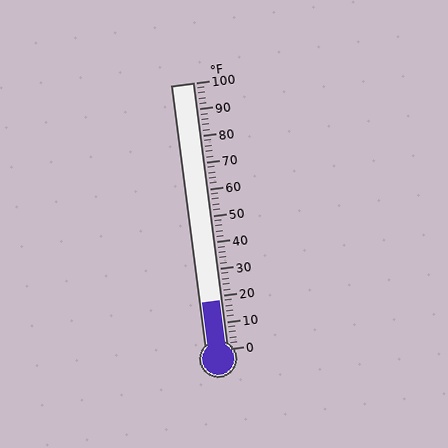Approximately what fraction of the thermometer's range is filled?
The thermometer is filled to approximately 20% of its range.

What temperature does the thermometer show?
The thermometer shows approximately 18°F.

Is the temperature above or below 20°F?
The temperature is below 20°F.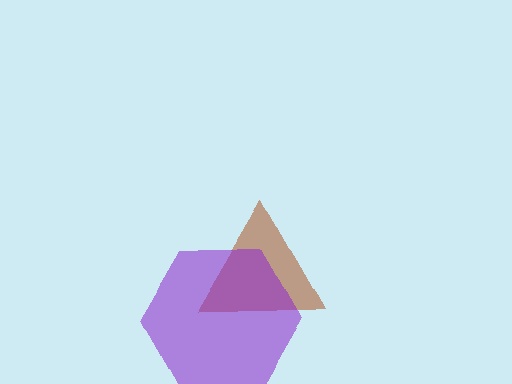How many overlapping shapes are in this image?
There are 2 overlapping shapes in the image.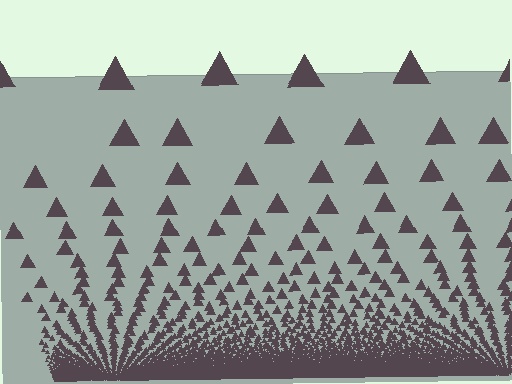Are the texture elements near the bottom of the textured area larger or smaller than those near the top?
Smaller. The gradient is inverted — elements near the bottom are smaller and denser.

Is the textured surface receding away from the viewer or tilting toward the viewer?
The surface appears to tilt toward the viewer. Texture elements get larger and sparser toward the top.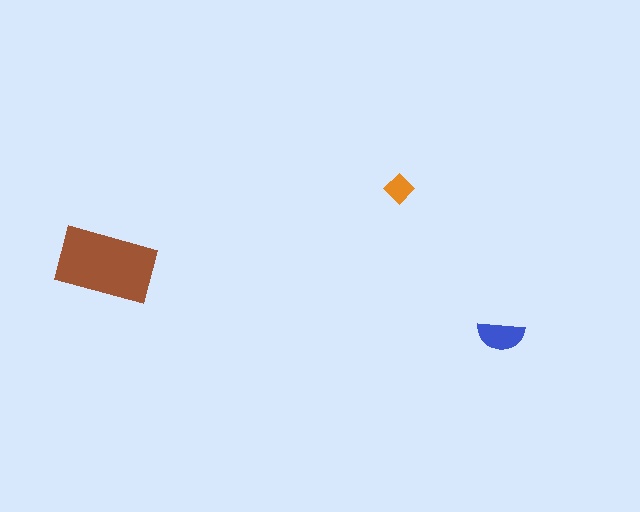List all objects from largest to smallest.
The brown rectangle, the blue semicircle, the orange diamond.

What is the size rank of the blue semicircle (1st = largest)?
2nd.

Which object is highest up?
The orange diamond is topmost.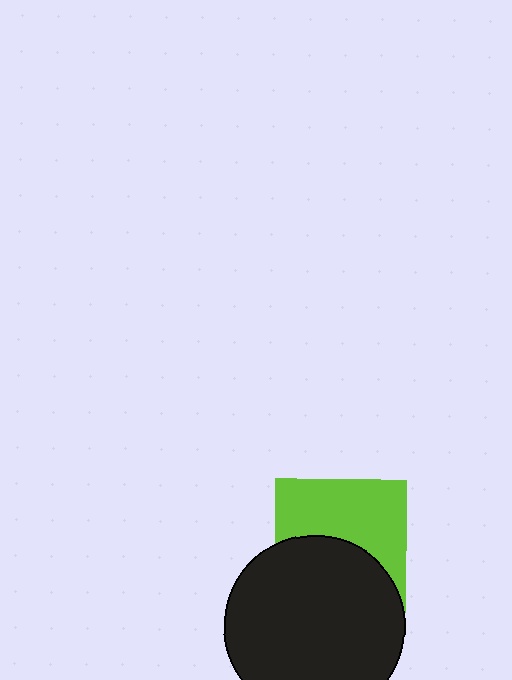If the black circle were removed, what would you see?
You would see the complete lime square.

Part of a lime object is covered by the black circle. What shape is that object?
It is a square.